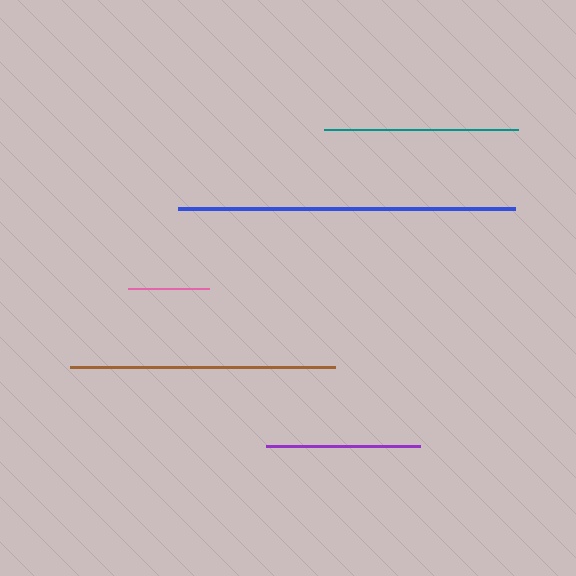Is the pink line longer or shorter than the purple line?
The purple line is longer than the pink line.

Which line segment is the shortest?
The pink line is the shortest at approximately 81 pixels.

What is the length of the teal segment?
The teal segment is approximately 194 pixels long.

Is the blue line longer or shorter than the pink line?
The blue line is longer than the pink line.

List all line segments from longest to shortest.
From longest to shortest: blue, brown, teal, purple, pink.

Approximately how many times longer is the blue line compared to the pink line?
The blue line is approximately 4.2 times the length of the pink line.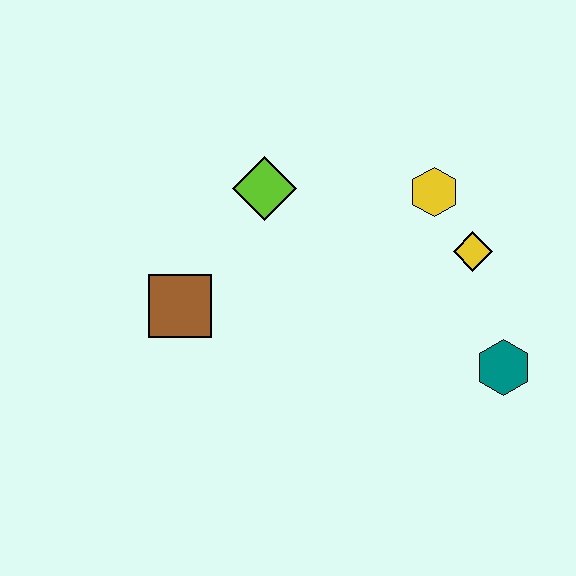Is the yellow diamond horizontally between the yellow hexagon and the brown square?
No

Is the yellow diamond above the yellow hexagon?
No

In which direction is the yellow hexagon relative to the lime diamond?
The yellow hexagon is to the right of the lime diamond.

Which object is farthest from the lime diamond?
The teal hexagon is farthest from the lime diamond.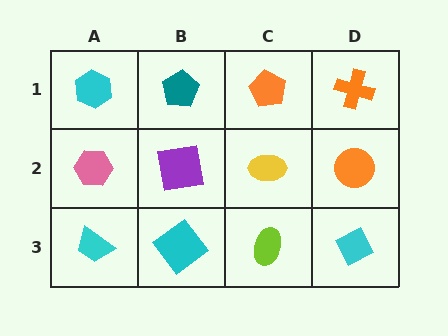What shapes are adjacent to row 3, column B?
A purple square (row 2, column B), a cyan trapezoid (row 3, column A), a lime ellipse (row 3, column C).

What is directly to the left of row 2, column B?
A pink hexagon.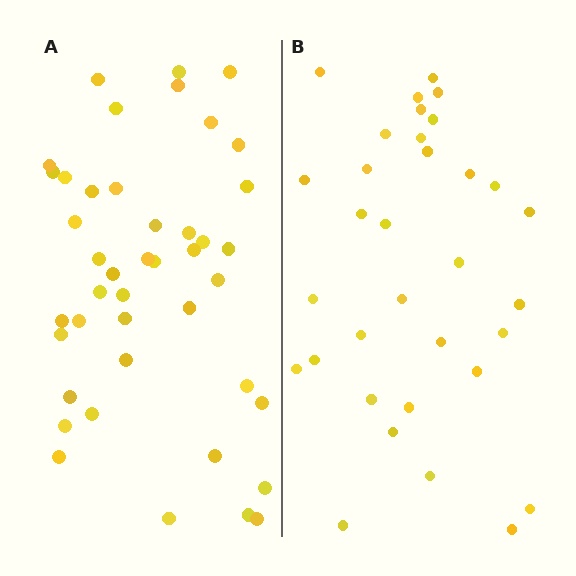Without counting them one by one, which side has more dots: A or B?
Region A (the left region) has more dots.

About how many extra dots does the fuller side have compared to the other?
Region A has roughly 10 or so more dots than region B.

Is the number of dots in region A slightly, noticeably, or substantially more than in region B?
Region A has noticeably more, but not dramatically so. The ratio is roughly 1.3 to 1.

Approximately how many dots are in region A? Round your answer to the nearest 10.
About 40 dots. (The exact count is 43, which rounds to 40.)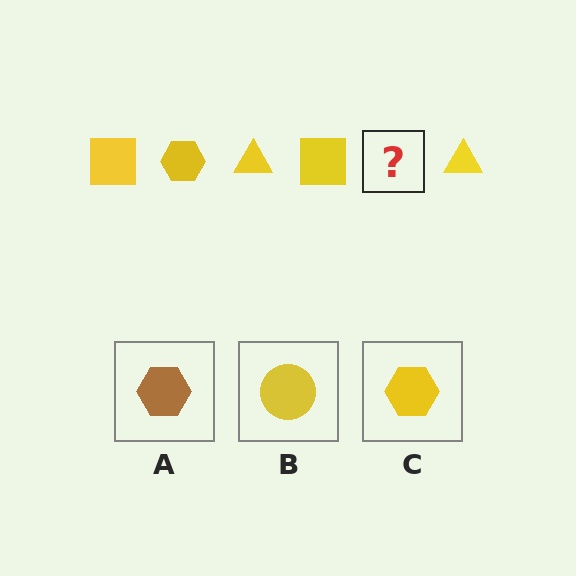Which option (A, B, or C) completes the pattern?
C.